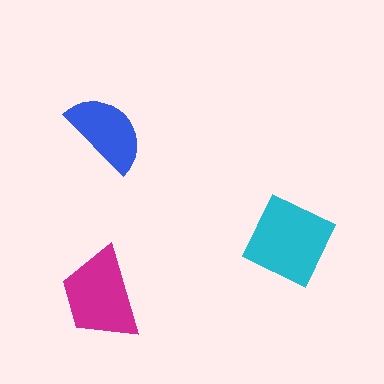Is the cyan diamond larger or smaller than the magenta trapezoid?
Larger.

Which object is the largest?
The cyan diamond.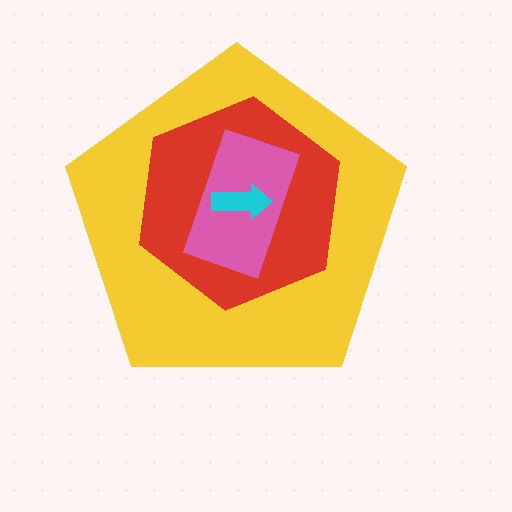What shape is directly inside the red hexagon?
The pink rectangle.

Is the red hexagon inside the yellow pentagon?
Yes.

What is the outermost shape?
The yellow pentagon.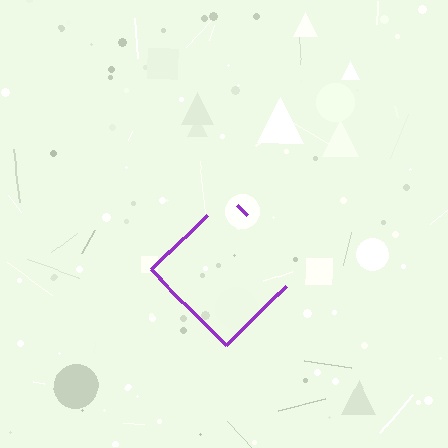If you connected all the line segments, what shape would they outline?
They would outline a diamond.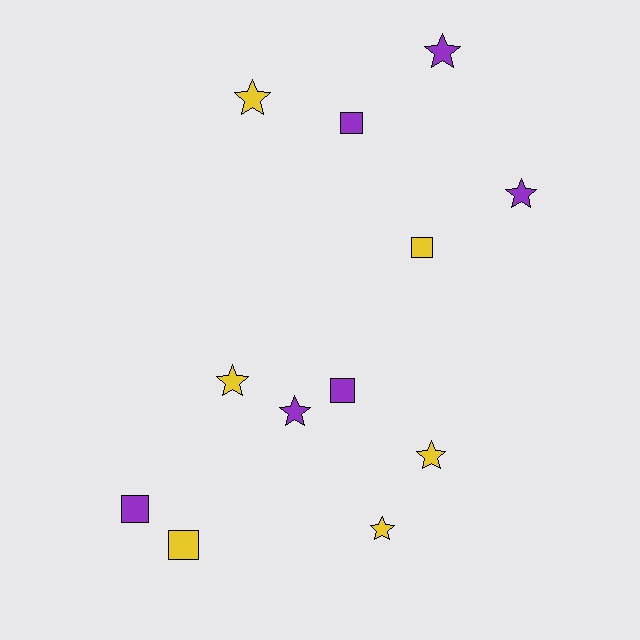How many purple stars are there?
There are 3 purple stars.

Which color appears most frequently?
Yellow, with 6 objects.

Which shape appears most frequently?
Star, with 7 objects.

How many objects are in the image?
There are 12 objects.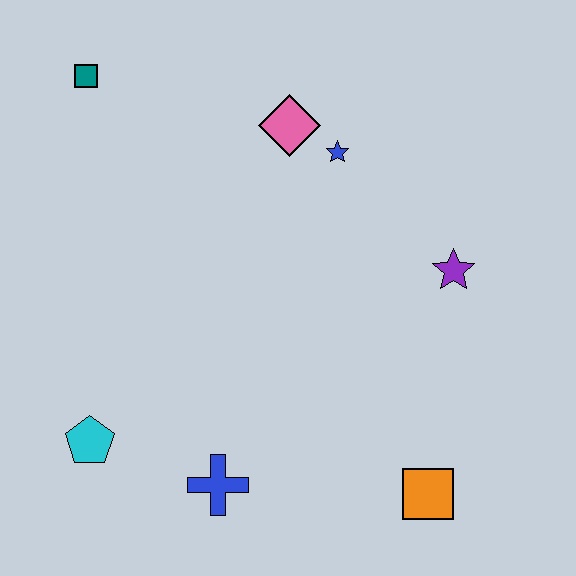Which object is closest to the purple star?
The blue star is closest to the purple star.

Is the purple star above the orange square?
Yes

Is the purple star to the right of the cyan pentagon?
Yes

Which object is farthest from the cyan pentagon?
The purple star is farthest from the cyan pentagon.